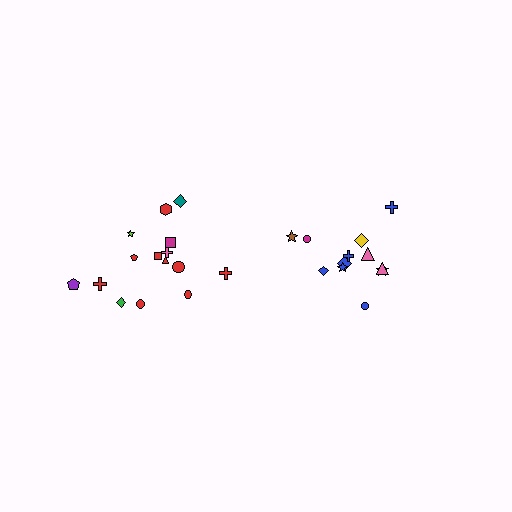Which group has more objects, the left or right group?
The left group.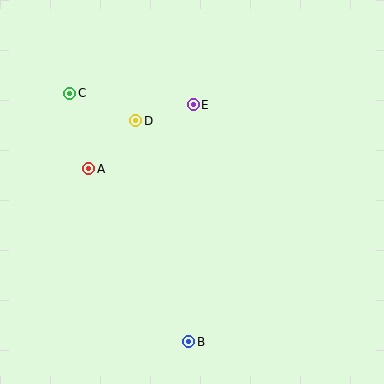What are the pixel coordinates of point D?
Point D is at (136, 121).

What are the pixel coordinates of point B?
Point B is at (189, 342).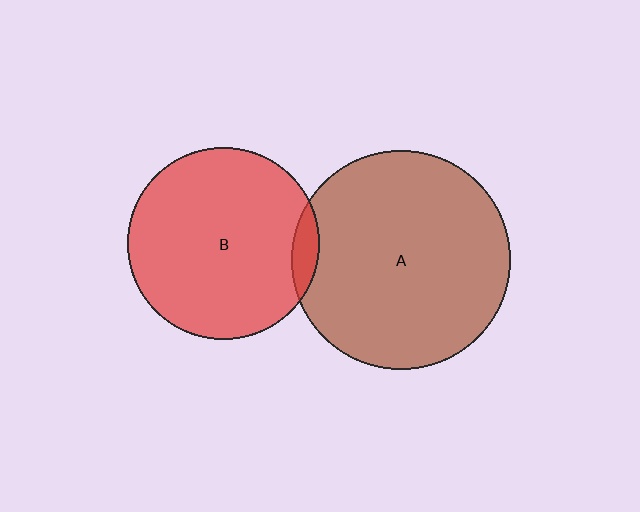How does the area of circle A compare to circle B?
Approximately 1.3 times.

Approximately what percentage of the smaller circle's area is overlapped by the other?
Approximately 5%.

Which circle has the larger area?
Circle A (brown).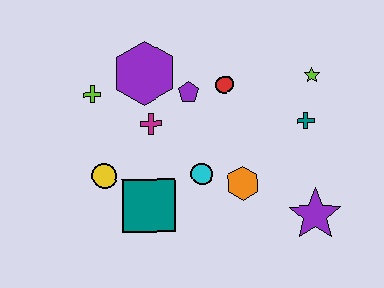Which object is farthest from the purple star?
The lime cross is farthest from the purple star.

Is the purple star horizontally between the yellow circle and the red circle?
No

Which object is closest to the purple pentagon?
The red circle is closest to the purple pentagon.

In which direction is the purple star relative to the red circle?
The purple star is below the red circle.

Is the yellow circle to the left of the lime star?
Yes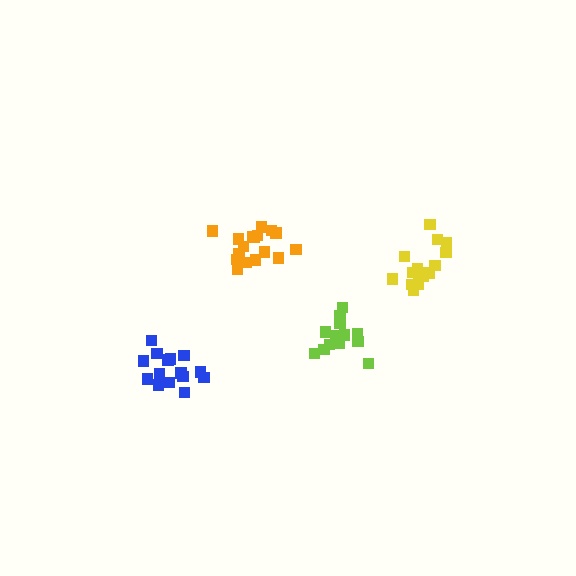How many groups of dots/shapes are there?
There are 4 groups.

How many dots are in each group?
Group 1: 17 dots, Group 2: 15 dots, Group 3: 13 dots, Group 4: 16 dots (61 total).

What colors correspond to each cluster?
The clusters are colored: orange, blue, lime, yellow.